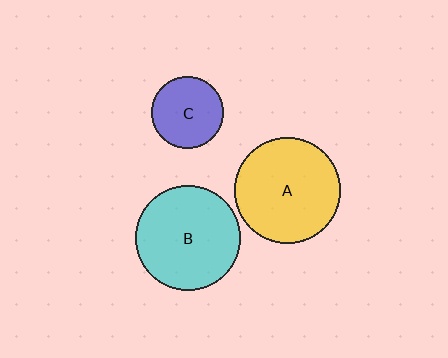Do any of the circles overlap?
No, none of the circles overlap.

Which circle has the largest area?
Circle A (yellow).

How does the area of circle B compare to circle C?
Approximately 2.1 times.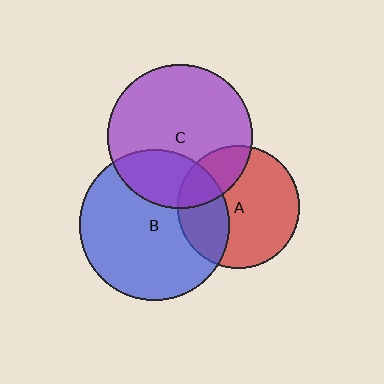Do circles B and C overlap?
Yes.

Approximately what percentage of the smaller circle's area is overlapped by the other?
Approximately 25%.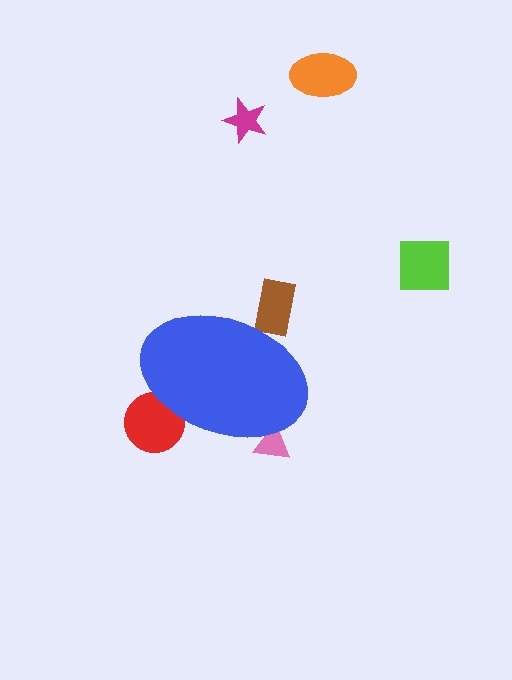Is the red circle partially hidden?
Yes, the red circle is partially hidden behind the blue ellipse.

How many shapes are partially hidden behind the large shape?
3 shapes are partially hidden.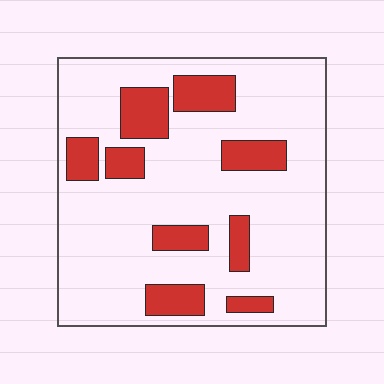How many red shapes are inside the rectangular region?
9.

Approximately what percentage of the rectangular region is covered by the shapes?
Approximately 20%.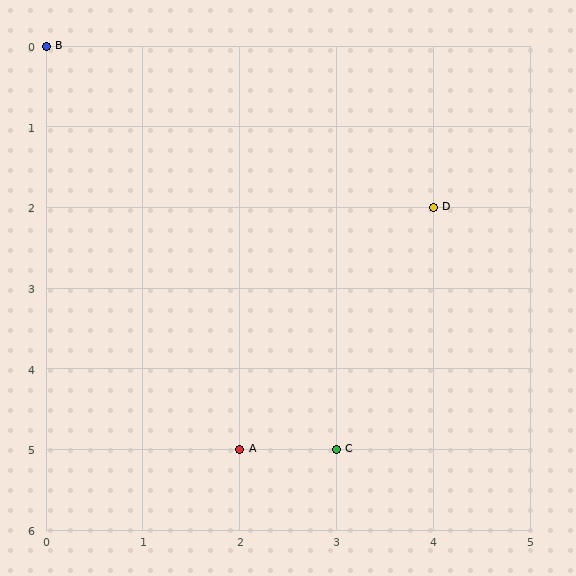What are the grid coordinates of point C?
Point C is at grid coordinates (3, 5).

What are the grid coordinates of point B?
Point B is at grid coordinates (0, 0).